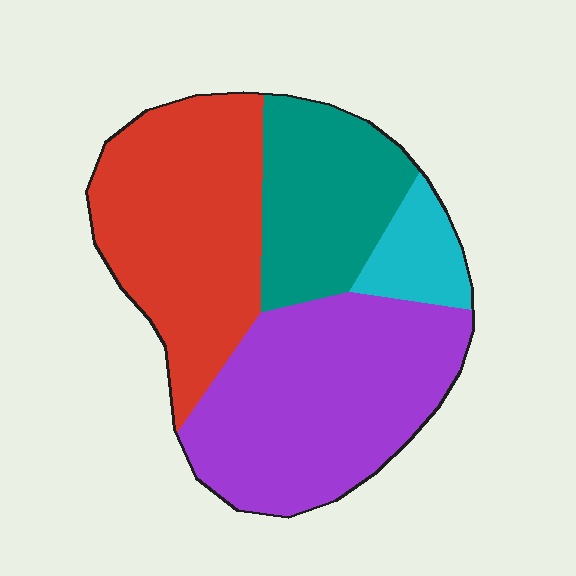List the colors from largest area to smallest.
From largest to smallest: purple, red, teal, cyan.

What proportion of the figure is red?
Red takes up between a third and a half of the figure.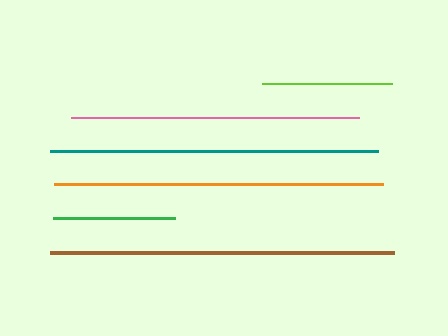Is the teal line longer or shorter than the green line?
The teal line is longer than the green line.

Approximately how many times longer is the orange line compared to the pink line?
The orange line is approximately 1.1 times the length of the pink line.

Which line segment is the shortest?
The green line is the shortest at approximately 122 pixels.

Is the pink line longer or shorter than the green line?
The pink line is longer than the green line.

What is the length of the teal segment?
The teal segment is approximately 328 pixels long.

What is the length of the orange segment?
The orange segment is approximately 329 pixels long.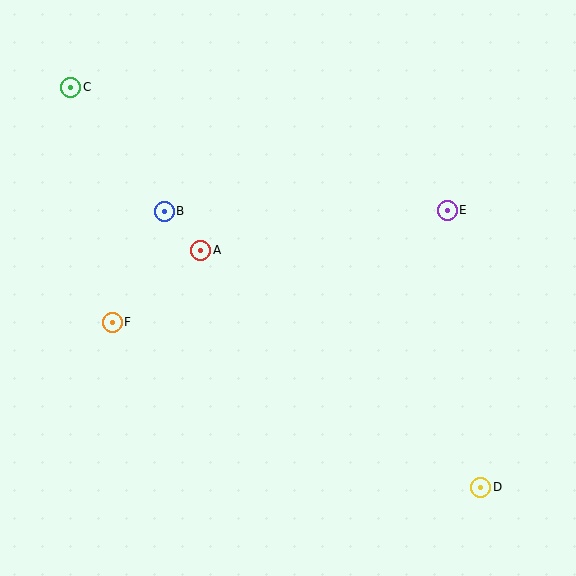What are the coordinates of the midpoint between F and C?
The midpoint between F and C is at (92, 205).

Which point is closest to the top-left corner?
Point C is closest to the top-left corner.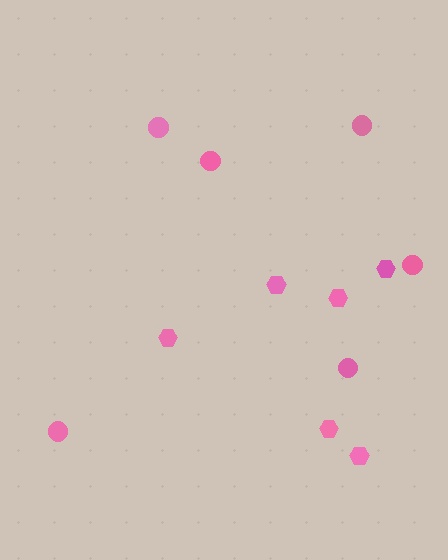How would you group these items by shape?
There are 2 groups: one group of hexagons (6) and one group of circles (6).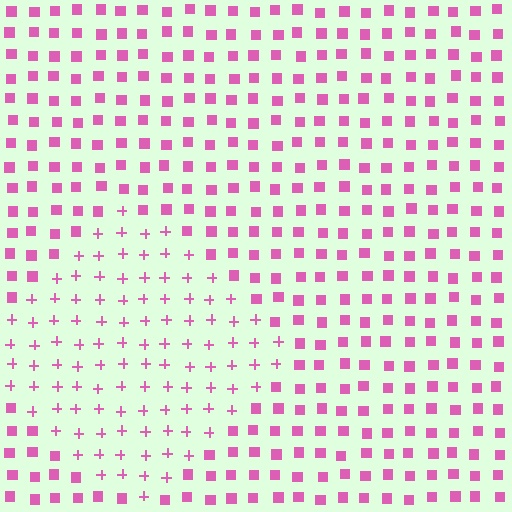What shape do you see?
I see a diamond.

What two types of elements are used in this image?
The image uses plus signs inside the diamond region and squares outside it.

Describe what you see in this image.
The image is filled with small pink elements arranged in a uniform grid. A diamond-shaped region contains plus signs, while the surrounding area contains squares. The boundary is defined purely by the change in element shape.